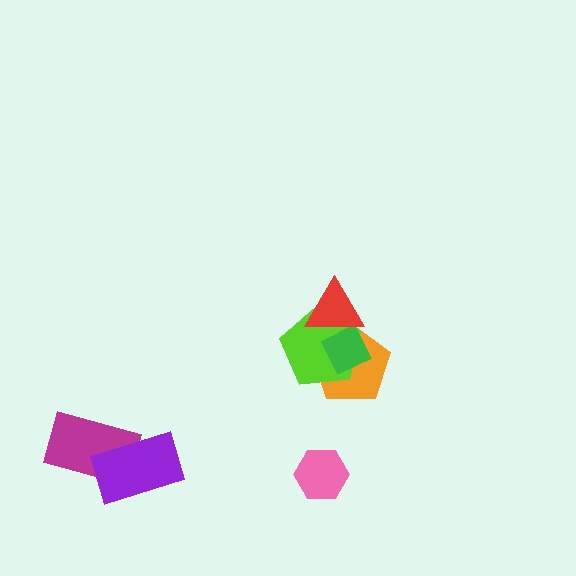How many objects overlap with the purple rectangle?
1 object overlaps with the purple rectangle.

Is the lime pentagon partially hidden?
Yes, it is partially covered by another shape.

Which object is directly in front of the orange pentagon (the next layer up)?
The lime pentagon is directly in front of the orange pentagon.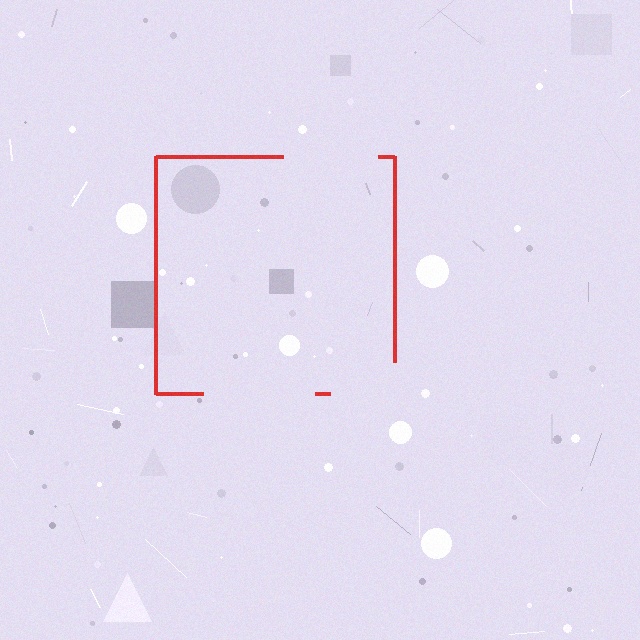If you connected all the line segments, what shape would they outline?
They would outline a square.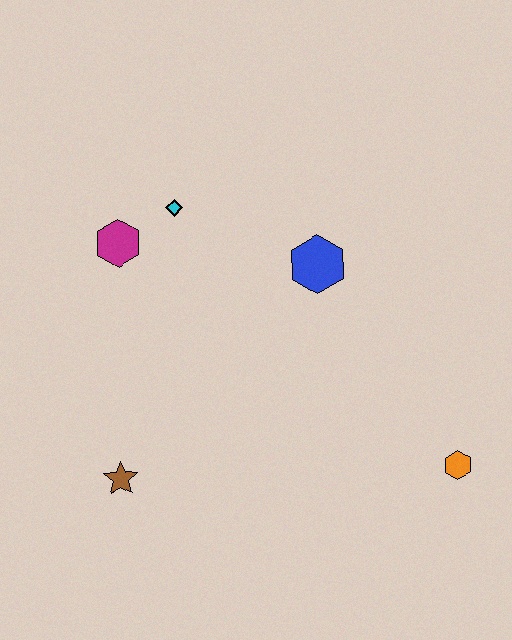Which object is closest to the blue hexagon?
The cyan diamond is closest to the blue hexagon.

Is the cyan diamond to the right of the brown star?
Yes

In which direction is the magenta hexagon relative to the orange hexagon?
The magenta hexagon is to the left of the orange hexagon.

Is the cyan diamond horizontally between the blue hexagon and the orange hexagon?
No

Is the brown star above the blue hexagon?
No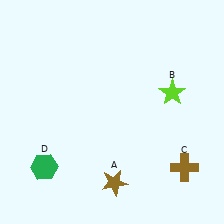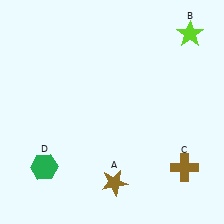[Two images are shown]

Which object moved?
The lime star (B) moved up.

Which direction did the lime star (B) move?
The lime star (B) moved up.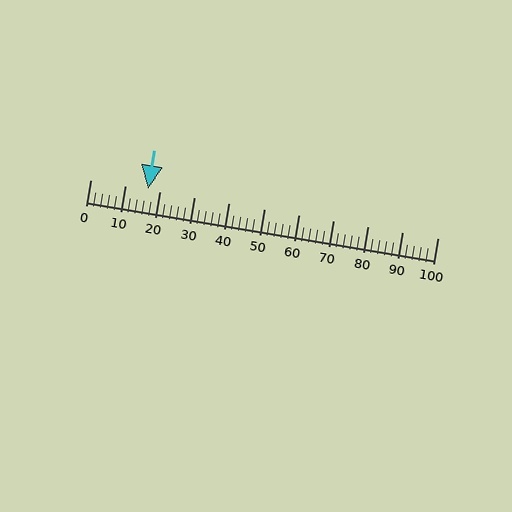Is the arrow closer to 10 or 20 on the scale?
The arrow is closer to 20.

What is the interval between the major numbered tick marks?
The major tick marks are spaced 10 units apart.